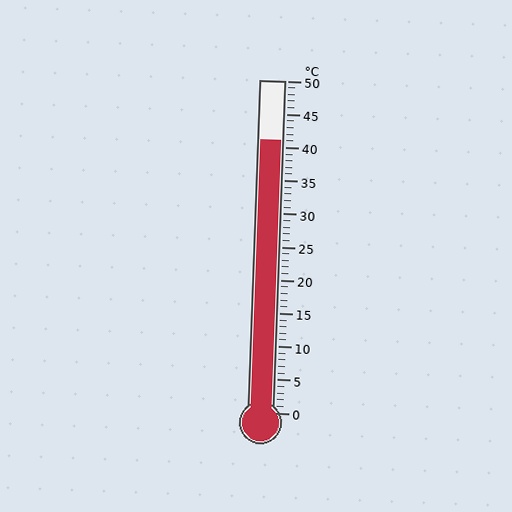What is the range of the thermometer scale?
The thermometer scale ranges from 0°C to 50°C.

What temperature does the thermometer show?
The thermometer shows approximately 41°C.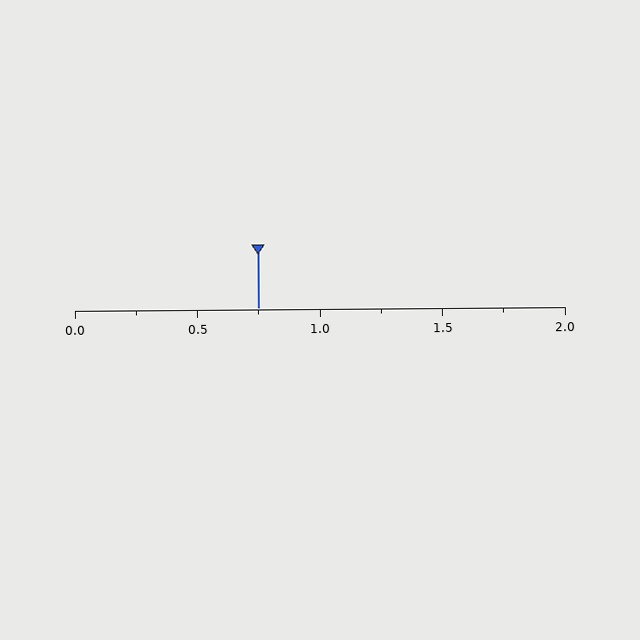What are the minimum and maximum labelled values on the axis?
The axis runs from 0.0 to 2.0.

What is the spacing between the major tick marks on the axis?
The major ticks are spaced 0.5 apart.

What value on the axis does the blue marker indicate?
The marker indicates approximately 0.75.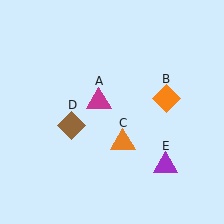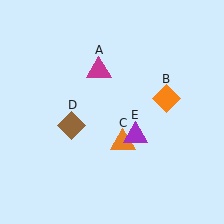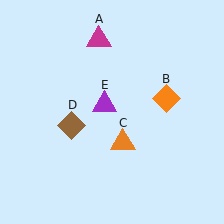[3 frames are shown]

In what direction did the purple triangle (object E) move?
The purple triangle (object E) moved up and to the left.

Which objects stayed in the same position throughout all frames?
Orange diamond (object B) and orange triangle (object C) and brown diamond (object D) remained stationary.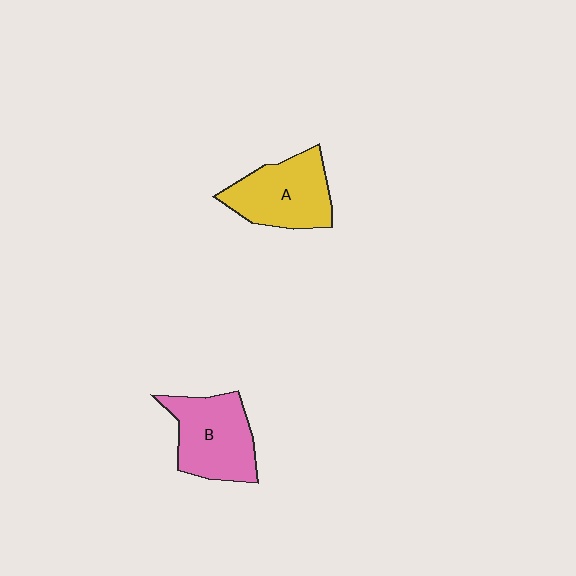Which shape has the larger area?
Shape B (pink).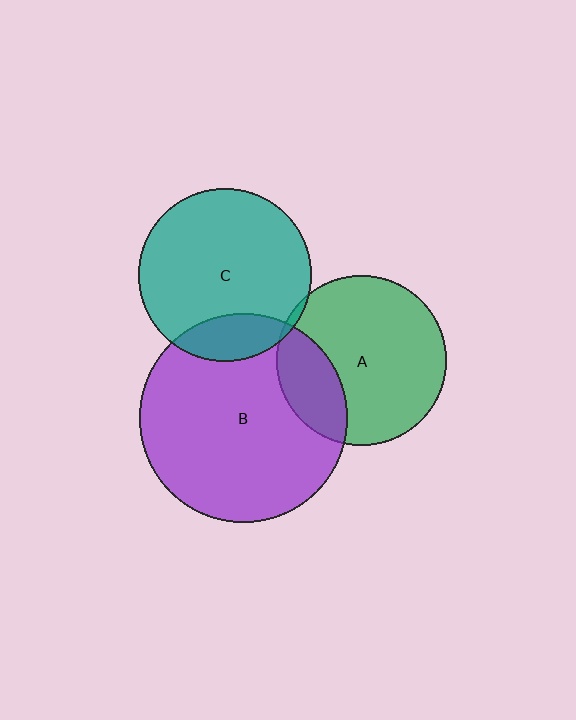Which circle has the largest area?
Circle B (purple).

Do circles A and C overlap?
Yes.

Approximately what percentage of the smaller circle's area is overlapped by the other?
Approximately 5%.